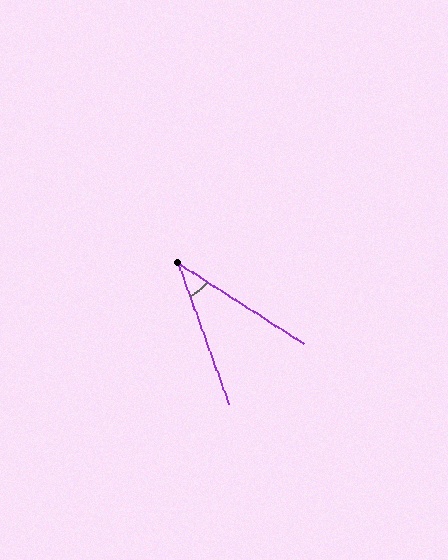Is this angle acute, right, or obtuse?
It is acute.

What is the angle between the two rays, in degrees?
Approximately 37 degrees.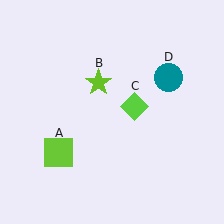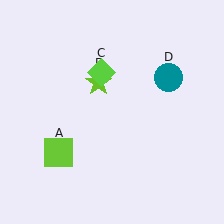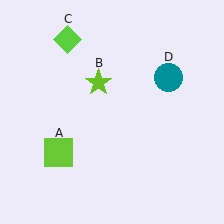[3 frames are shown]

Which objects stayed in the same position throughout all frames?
Lime square (object A) and lime star (object B) and teal circle (object D) remained stationary.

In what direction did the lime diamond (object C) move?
The lime diamond (object C) moved up and to the left.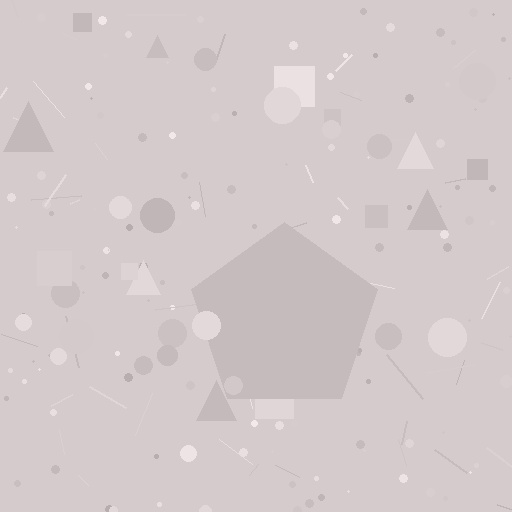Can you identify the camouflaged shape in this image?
The camouflaged shape is a pentagon.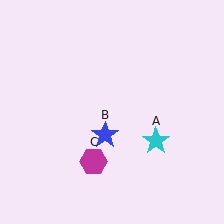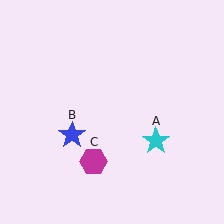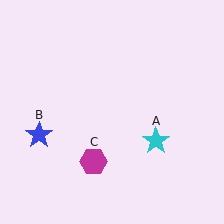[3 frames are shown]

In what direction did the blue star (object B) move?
The blue star (object B) moved left.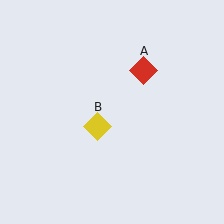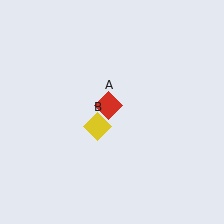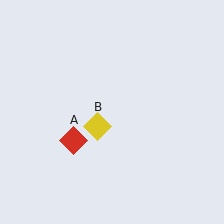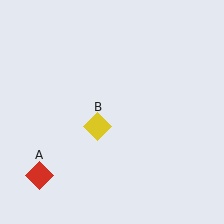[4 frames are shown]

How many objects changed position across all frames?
1 object changed position: red diamond (object A).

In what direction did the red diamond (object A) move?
The red diamond (object A) moved down and to the left.